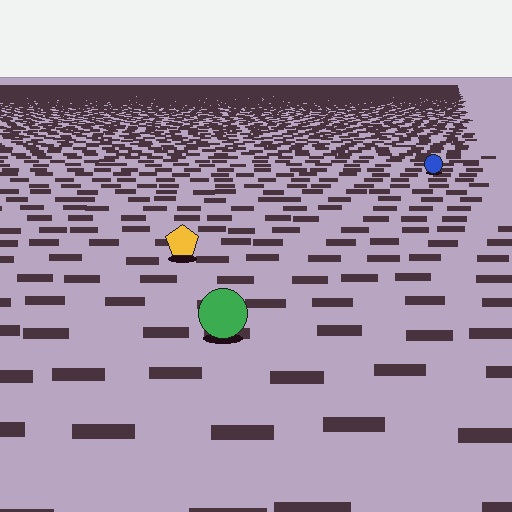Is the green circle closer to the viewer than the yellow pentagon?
Yes. The green circle is closer — you can tell from the texture gradient: the ground texture is coarser near it.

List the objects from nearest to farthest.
From nearest to farthest: the green circle, the yellow pentagon, the blue circle.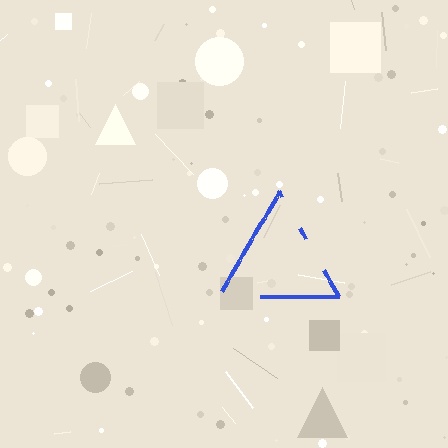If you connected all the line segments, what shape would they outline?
They would outline a triangle.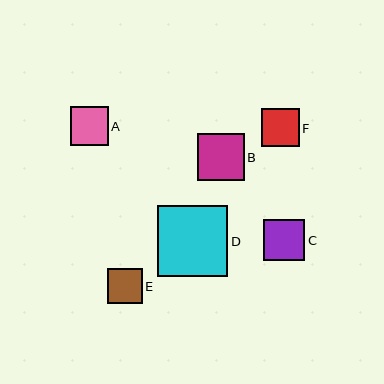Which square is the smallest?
Square E is the smallest with a size of approximately 35 pixels.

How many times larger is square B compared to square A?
Square B is approximately 1.2 times the size of square A.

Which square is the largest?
Square D is the largest with a size of approximately 71 pixels.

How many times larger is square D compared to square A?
Square D is approximately 1.8 times the size of square A.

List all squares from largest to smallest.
From largest to smallest: D, B, C, A, F, E.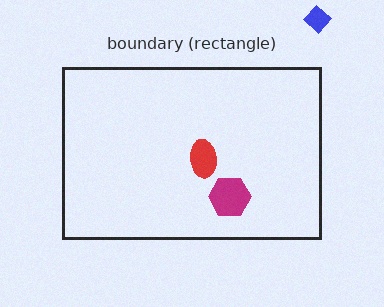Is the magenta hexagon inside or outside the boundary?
Inside.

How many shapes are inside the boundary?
2 inside, 1 outside.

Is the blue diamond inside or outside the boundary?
Outside.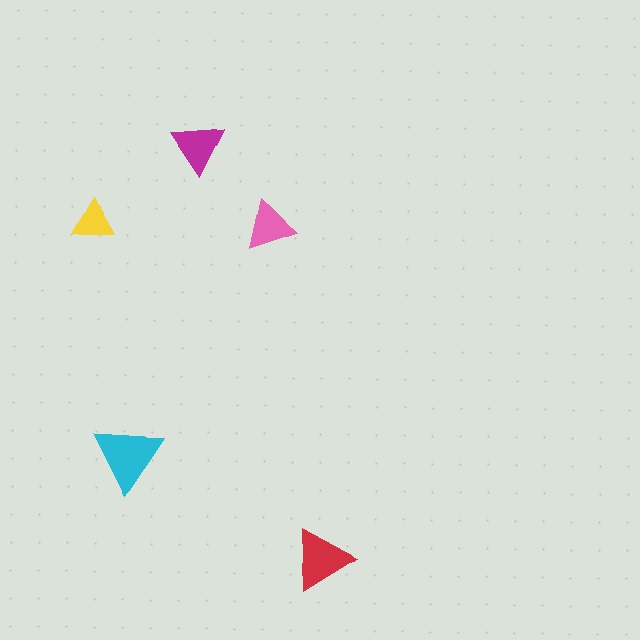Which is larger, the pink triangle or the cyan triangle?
The cyan one.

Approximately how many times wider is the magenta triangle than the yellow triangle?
About 1.5 times wider.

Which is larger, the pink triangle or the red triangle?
The red one.